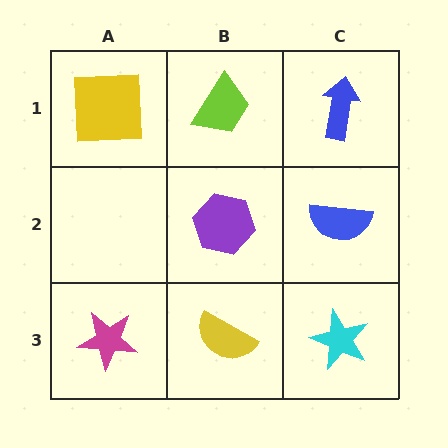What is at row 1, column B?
A lime trapezoid.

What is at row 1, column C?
A blue arrow.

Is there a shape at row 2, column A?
No, that cell is empty.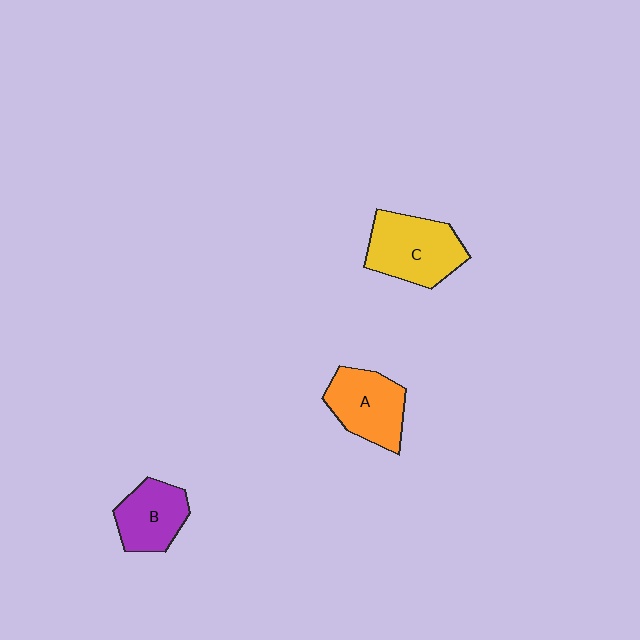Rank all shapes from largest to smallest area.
From largest to smallest: C (yellow), A (orange), B (purple).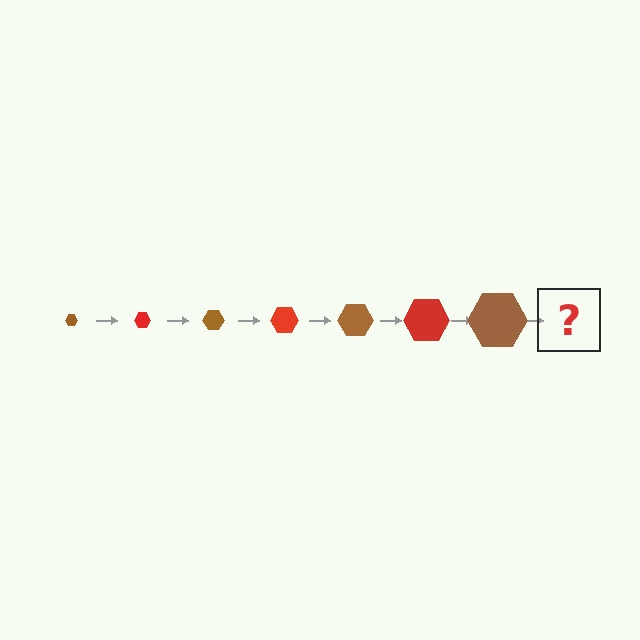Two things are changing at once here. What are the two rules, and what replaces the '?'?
The two rules are that the hexagon grows larger each step and the color cycles through brown and red. The '?' should be a red hexagon, larger than the previous one.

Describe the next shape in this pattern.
It should be a red hexagon, larger than the previous one.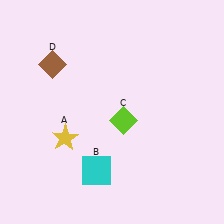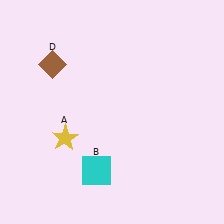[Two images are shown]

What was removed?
The lime diamond (C) was removed in Image 2.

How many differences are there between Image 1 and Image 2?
There is 1 difference between the two images.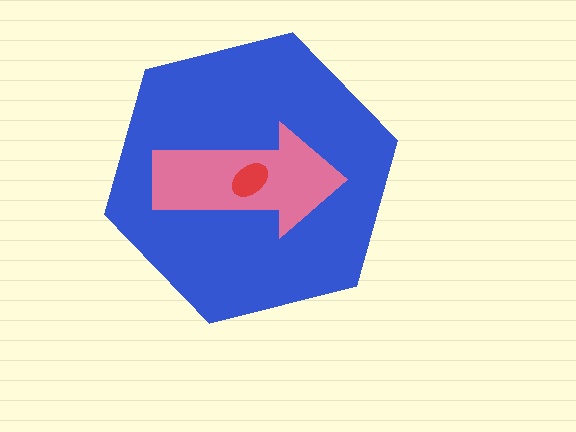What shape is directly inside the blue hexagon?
The pink arrow.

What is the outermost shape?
The blue hexagon.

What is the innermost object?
The red ellipse.